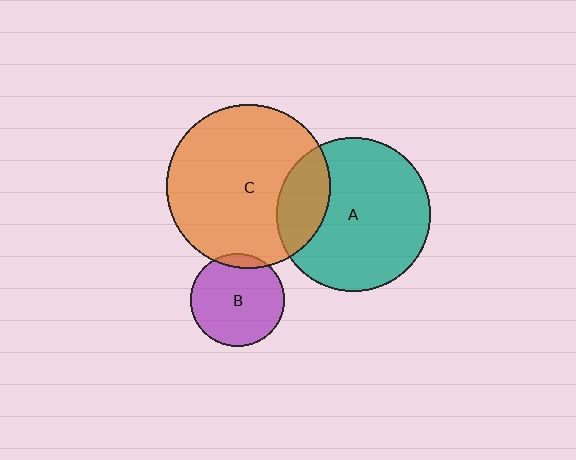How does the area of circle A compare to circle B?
Approximately 2.7 times.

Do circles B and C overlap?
Yes.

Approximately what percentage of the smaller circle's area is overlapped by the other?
Approximately 10%.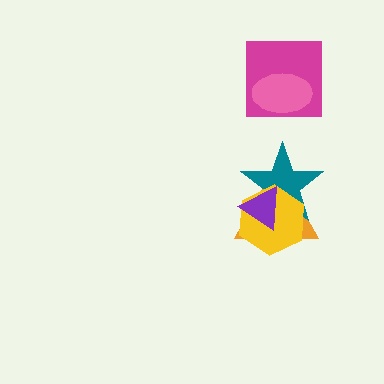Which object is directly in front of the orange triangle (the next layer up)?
The teal star is directly in front of the orange triangle.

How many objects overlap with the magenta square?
1 object overlaps with the magenta square.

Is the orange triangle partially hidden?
Yes, it is partially covered by another shape.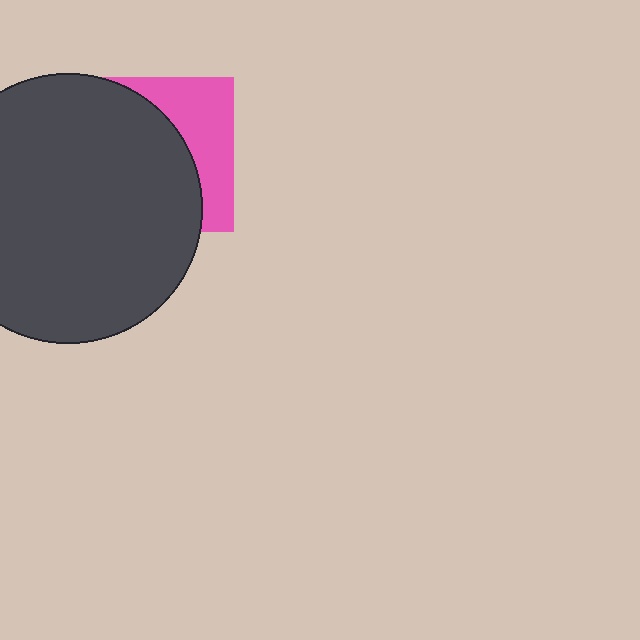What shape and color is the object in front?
The object in front is a dark gray circle.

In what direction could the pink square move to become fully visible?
The pink square could move right. That would shift it out from behind the dark gray circle entirely.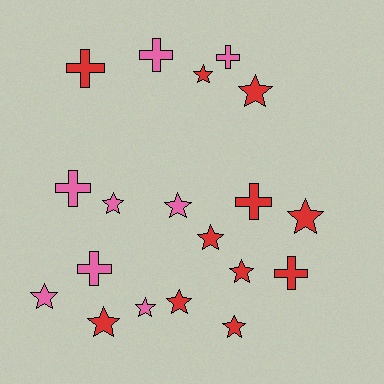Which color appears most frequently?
Red, with 11 objects.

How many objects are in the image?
There are 19 objects.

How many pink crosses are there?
There are 4 pink crosses.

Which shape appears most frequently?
Star, with 12 objects.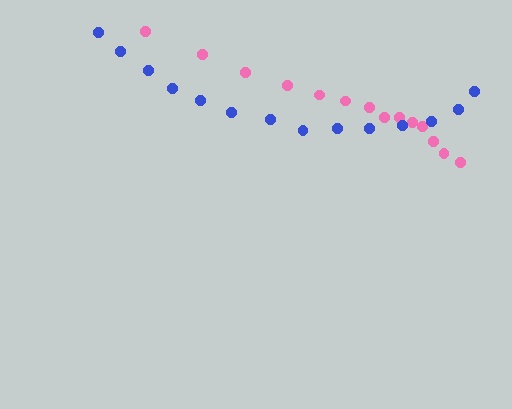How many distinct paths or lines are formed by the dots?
There are 2 distinct paths.